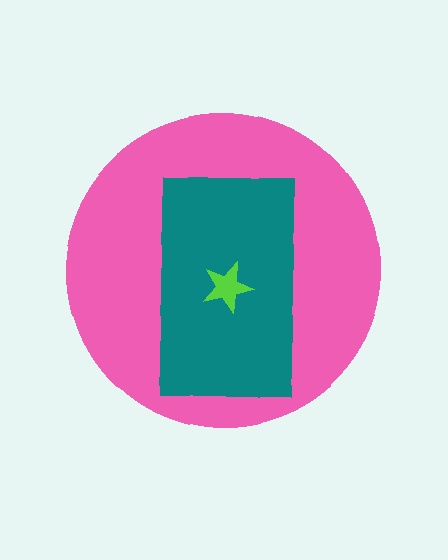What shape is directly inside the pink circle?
The teal rectangle.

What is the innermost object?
The lime star.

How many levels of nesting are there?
3.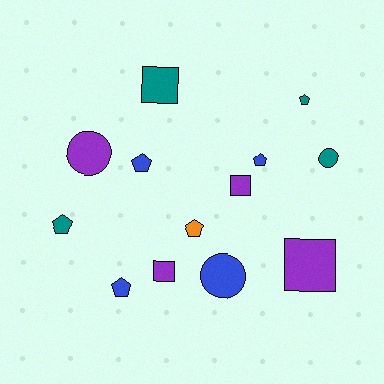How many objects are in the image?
There are 13 objects.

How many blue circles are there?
There is 1 blue circle.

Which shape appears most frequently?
Pentagon, with 6 objects.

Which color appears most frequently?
Blue, with 4 objects.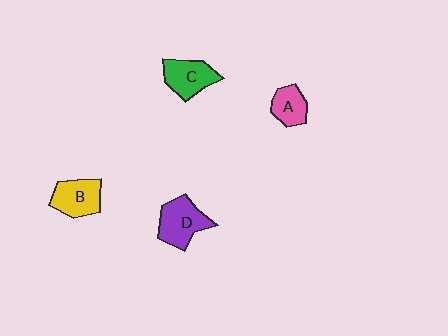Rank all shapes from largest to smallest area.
From largest to smallest: D (purple), B (yellow), C (green), A (pink).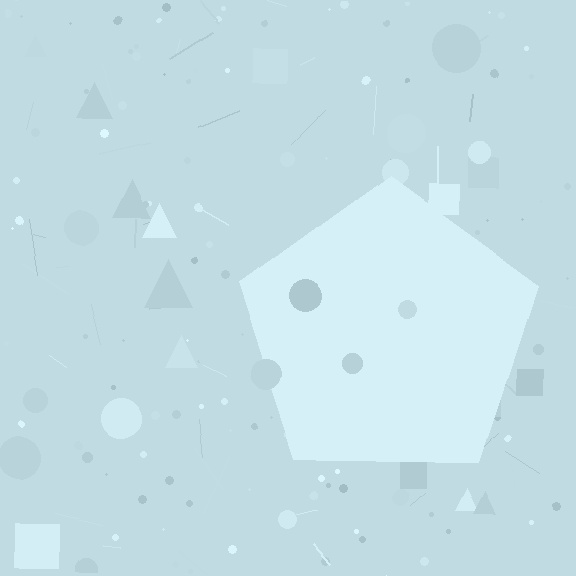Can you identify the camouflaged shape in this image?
The camouflaged shape is a pentagon.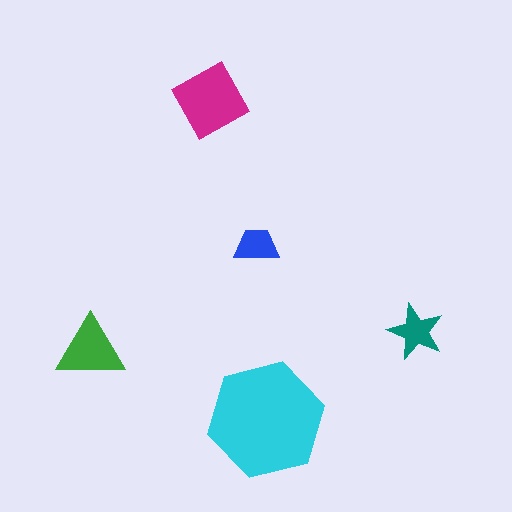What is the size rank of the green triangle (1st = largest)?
3rd.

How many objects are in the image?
There are 5 objects in the image.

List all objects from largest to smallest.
The cyan hexagon, the magenta diamond, the green triangle, the teal star, the blue trapezoid.